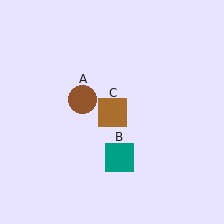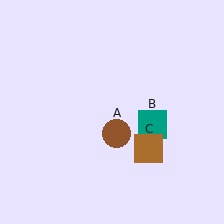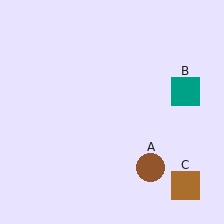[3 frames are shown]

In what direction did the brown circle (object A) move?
The brown circle (object A) moved down and to the right.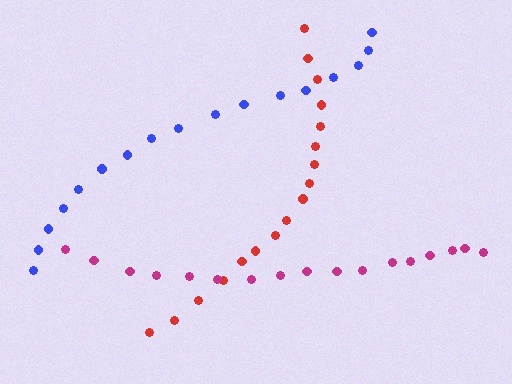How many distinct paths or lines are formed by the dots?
There are 3 distinct paths.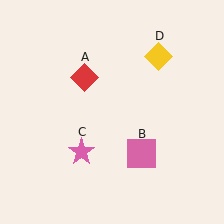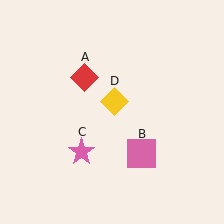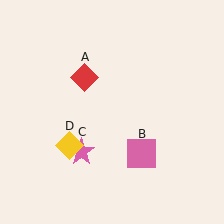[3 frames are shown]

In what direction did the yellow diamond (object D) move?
The yellow diamond (object D) moved down and to the left.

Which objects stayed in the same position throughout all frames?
Red diamond (object A) and pink square (object B) and pink star (object C) remained stationary.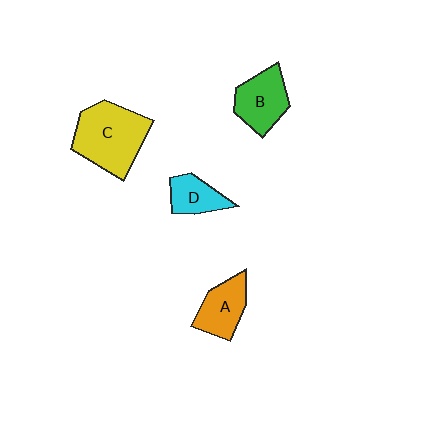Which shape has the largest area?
Shape C (yellow).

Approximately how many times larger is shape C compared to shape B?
Approximately 1.6 times.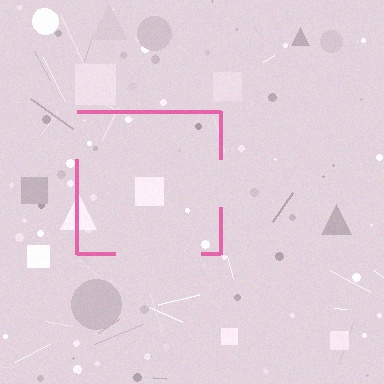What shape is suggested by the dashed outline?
The dashed outline suggests a square.